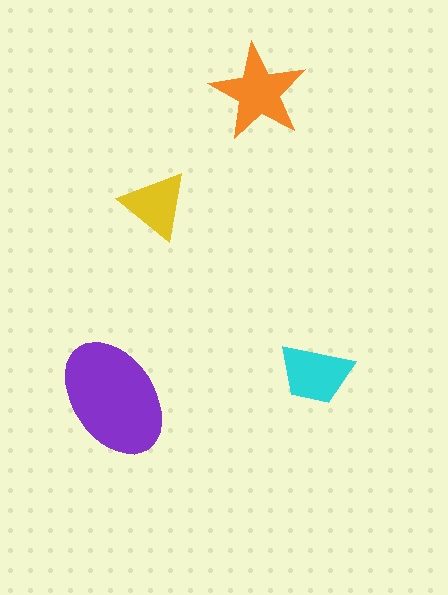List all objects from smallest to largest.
The yellow triangle, the cyan trapezoid, the orange star, the purple ellipse.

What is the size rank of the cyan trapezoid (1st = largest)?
3rd.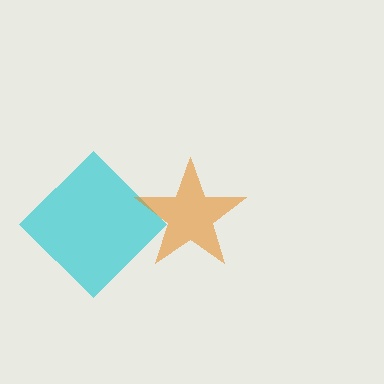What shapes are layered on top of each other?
The layered shapes are: a cyan diamond, an orange star.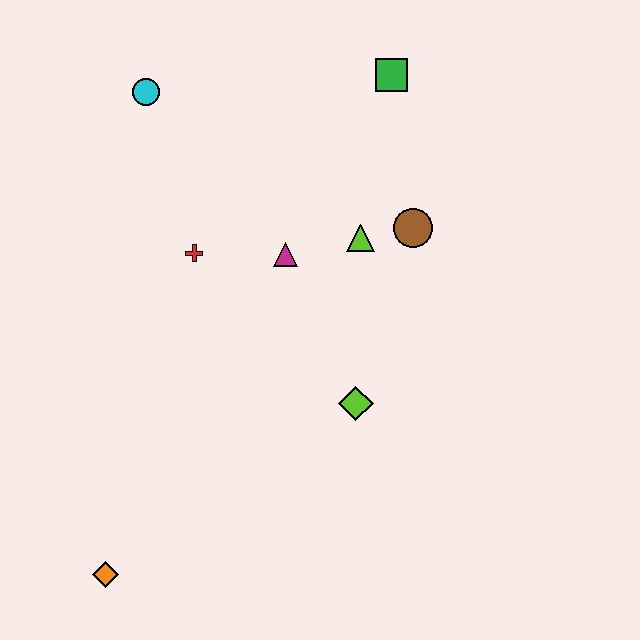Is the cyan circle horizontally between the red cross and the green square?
No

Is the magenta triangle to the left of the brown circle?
Yes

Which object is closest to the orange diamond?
The lime diamond is closest to the orange diamond.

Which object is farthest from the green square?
The orange diamond is farthest from the green square.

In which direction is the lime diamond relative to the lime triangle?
The lime diamond is below the lime triangle.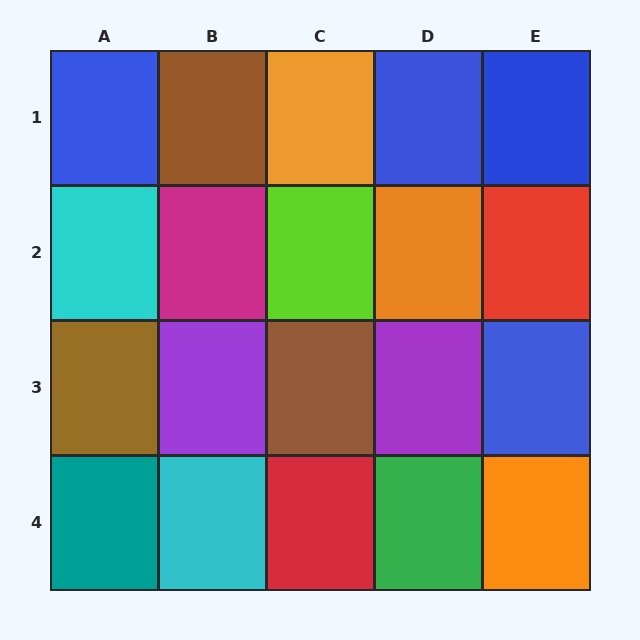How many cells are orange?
3 cells are orange.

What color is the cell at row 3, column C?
Brown.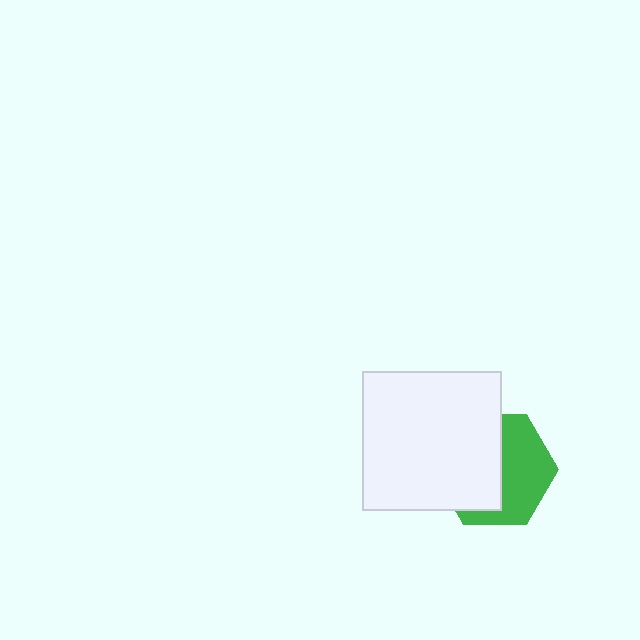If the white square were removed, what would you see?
You would see the complete green hexagon.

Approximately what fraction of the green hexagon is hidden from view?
Roughly 51% of the green hexagon is hidden behind the white square.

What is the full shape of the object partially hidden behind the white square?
The partially hidden object is a green hexagon.